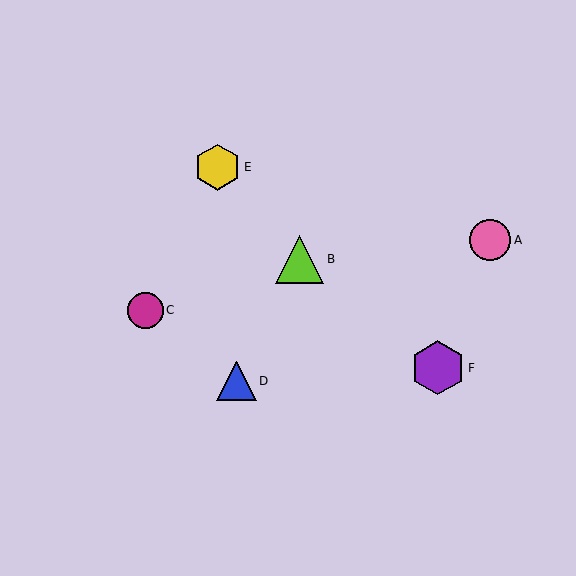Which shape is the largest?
The purple hexagon (labeled F) is the largest.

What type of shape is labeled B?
Shape B is a lime triangle.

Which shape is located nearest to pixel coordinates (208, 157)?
The yellow hexagon (labeled E) at (217, 167) is nearest to that location.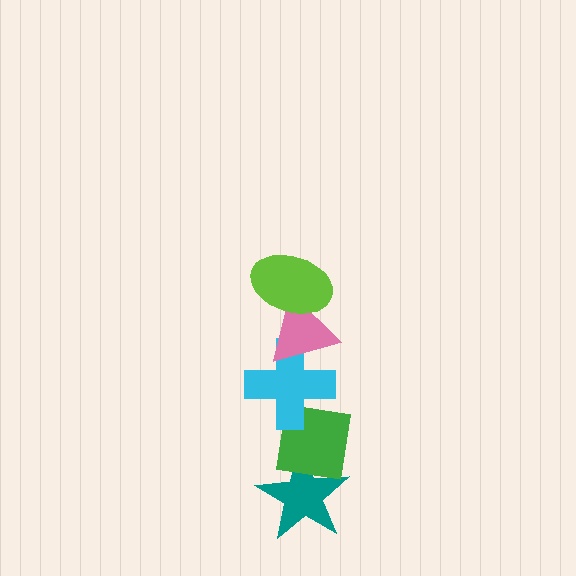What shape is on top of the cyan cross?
The pink triangle is on top of the cyan cross.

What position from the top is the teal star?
The teal star is 5th from the top.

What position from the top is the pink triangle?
The pink triangle is 2nd from the top.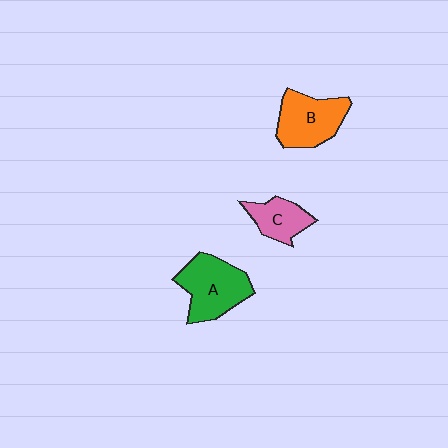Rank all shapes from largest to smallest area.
From largest to smallest: A (green), B (orange), C (pink).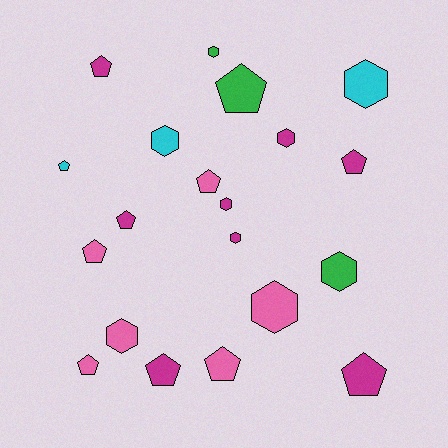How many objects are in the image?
There are 20 objects.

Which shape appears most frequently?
Pentagon, with 11 objects.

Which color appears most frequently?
Magenta, with 8 objects.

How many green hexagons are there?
There are 2 green hexagons.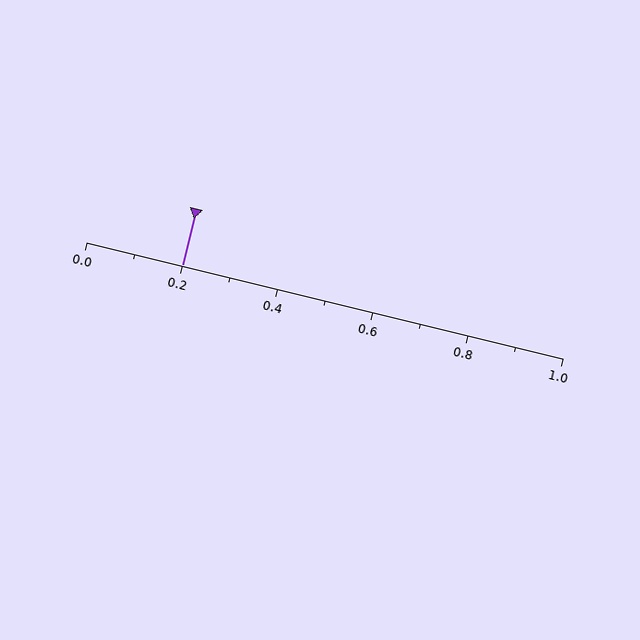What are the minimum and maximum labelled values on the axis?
The axis runs from 0.0 to 1.0.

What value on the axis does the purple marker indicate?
The marker indicates approximately 0.2.